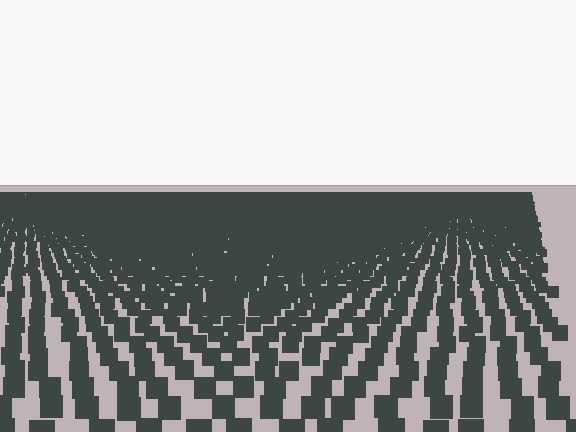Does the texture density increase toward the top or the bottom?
Density increases toward the top.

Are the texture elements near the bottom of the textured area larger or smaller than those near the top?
Larger. Near the bottom, elements are closer to the viewer and appear at a bigger on-screen size.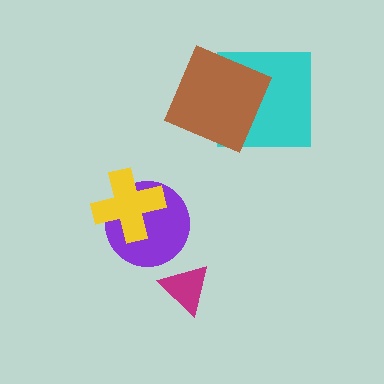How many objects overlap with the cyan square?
1 object overlaps with the cyan square.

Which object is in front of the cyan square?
The brown square is in front of the cyan square.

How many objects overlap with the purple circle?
1 object overlaps with the purple circle.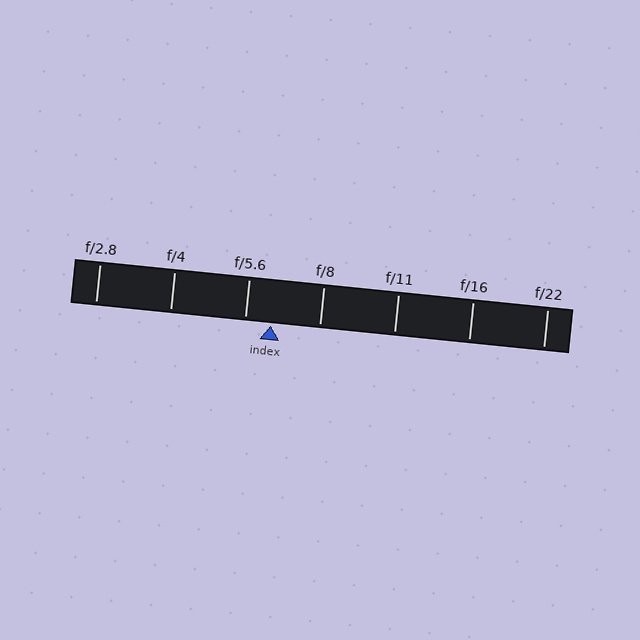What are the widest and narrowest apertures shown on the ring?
The widest aperture shown is f/2.8 and the narrowest is f/22.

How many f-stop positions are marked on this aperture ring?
There are 7 f-stop positions marked.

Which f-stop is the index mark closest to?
The index mark is closest to f/5.6.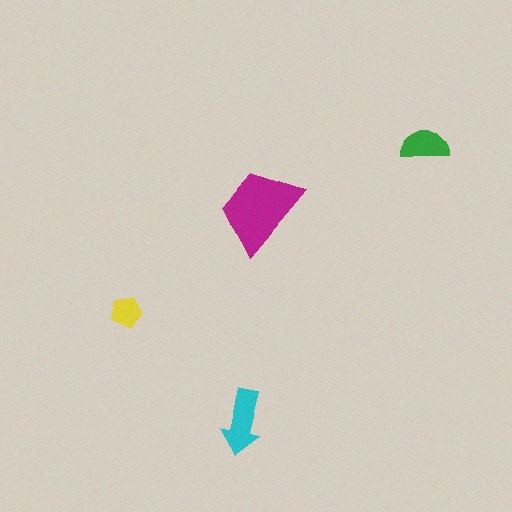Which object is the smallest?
The yellow pentagon.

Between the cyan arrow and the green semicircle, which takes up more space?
The cyan arrow.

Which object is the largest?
The magenta trapezoid.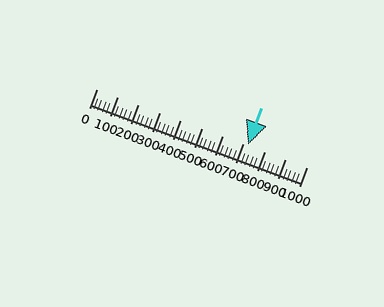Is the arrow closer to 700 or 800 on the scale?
The arrow is closer to 700.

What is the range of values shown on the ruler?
The ruler shows values from 0 to 1000.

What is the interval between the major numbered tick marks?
The major tick marks are spaced 100 units apart.